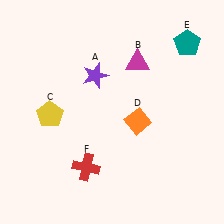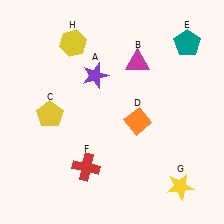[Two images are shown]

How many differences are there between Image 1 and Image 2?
There are 2 differences between the two images.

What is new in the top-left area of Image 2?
A yellow hexagon (H) was added in the top-left area of Image 2.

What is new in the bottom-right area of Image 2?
A yellow star (G) was added in the bottom-right area of Image 2.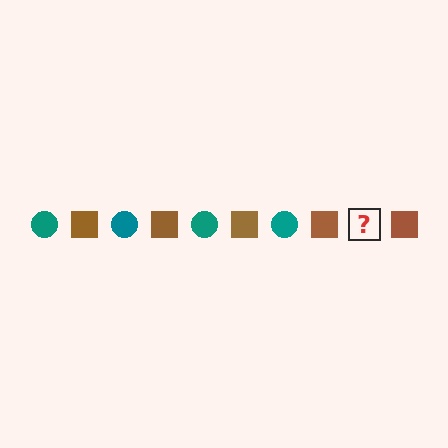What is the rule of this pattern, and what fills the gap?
The rule is that the pattern alternates between teal circle and brown square. The gap should be filled with a teal circle.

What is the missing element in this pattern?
The missing element is a teal circle.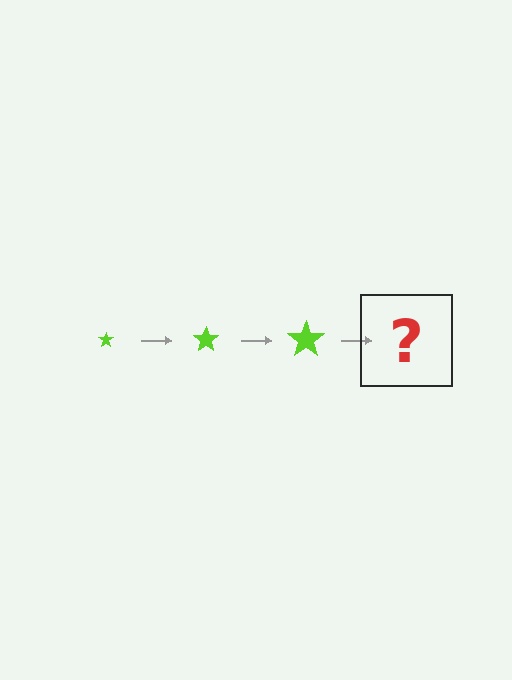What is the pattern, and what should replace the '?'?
The pattern is that the star gets progressively larger each step. The '?' should be a lime star, larger than the previous one.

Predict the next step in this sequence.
The next step is a lime star, larger than the previous one.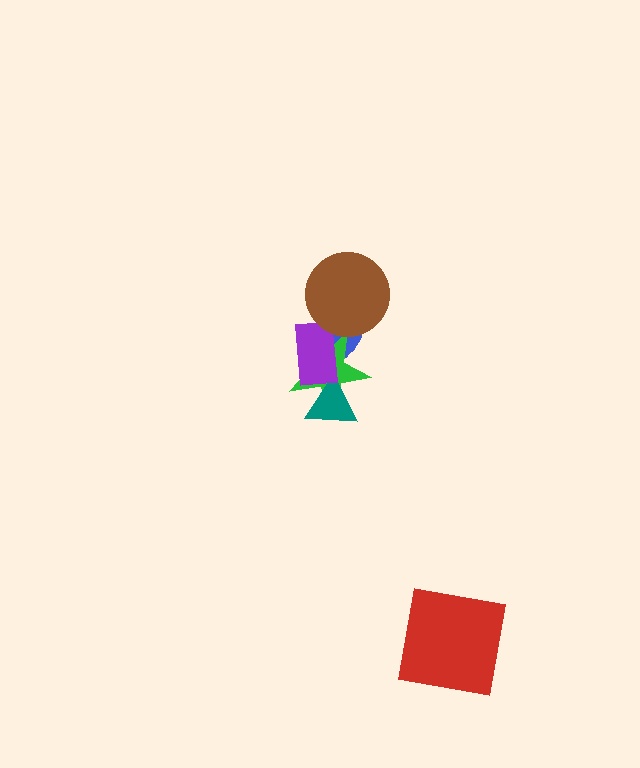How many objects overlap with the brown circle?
1 object overlaps with the brown circle.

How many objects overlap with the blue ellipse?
3 objects overlap with the blue ellipse.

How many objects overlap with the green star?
3 objects overlap with the green star.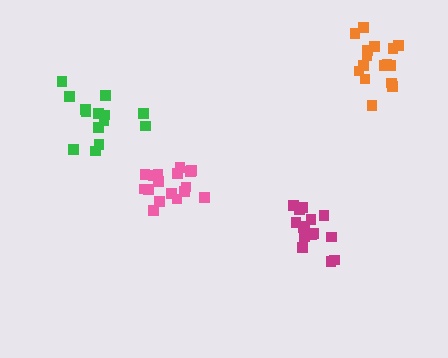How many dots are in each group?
Group 1: 17 dots, Group 2: 14 dots, Group 3: 17 dots, Group 4: 15 dots (63 total).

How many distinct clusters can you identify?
There are 4 distinct clusters.